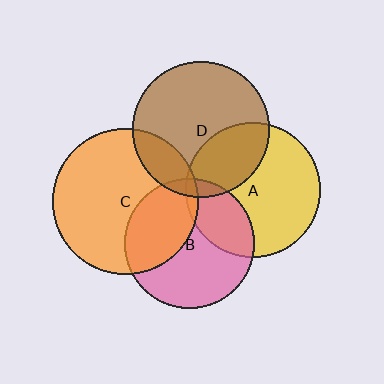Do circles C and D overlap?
Yes.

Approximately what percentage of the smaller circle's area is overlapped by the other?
Approximately 15%.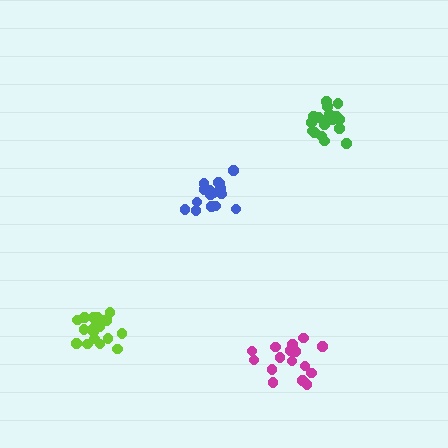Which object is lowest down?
The magenta cluster is bottommost.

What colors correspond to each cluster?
The clusters are colored: green, blue, magenta, lime.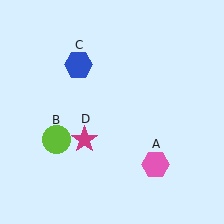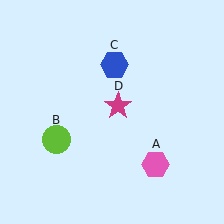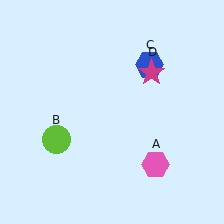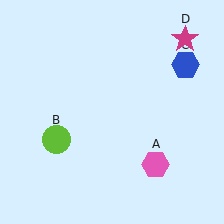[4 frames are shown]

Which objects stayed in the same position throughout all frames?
Pink hexagon (object A) and lime circle (object B) remained stationary.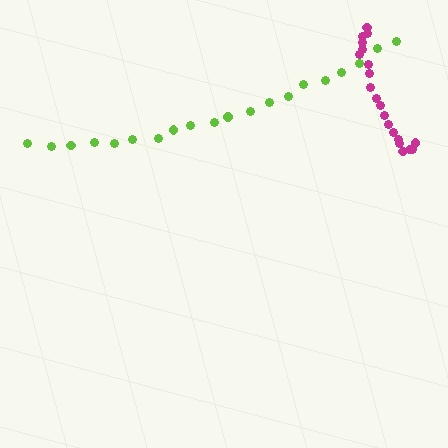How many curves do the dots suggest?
There are 2 distinct paths.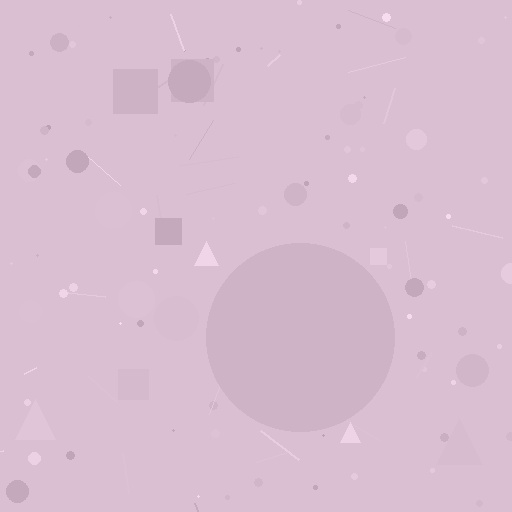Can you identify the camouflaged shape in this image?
The camouflaged shape is a circle.